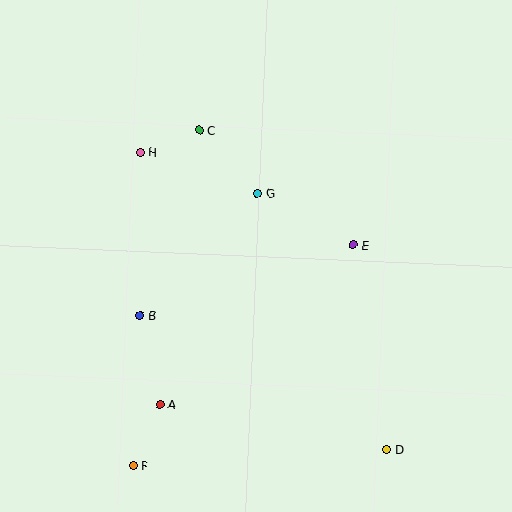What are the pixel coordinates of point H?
Point H is at (141, 152).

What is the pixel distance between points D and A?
The distance between D and A is 231 pixels.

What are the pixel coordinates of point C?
Point C is at (200, 130).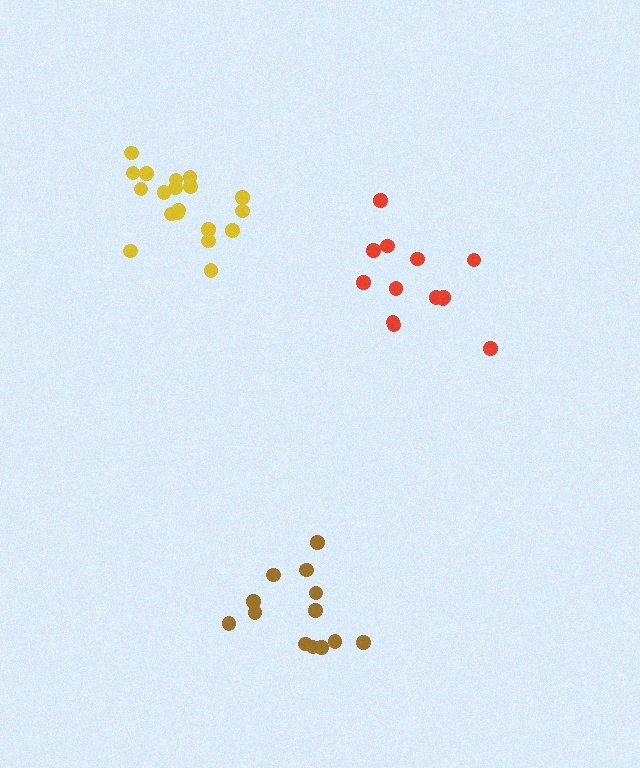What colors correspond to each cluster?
The clusters are colored: yellow, brown, red.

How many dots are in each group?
Group 1: 19 dots, Group 2: 13 dots, Group 3: 13 dots (45 total).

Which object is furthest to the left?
The yellow cluster is leftmost.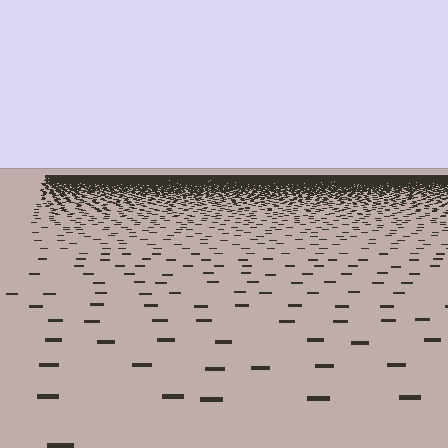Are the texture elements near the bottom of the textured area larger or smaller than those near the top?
Larger. Near the bottom, elements are closer to the viewer and appear at a bigger on-screen size.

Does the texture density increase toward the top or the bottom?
Density increases toward the top.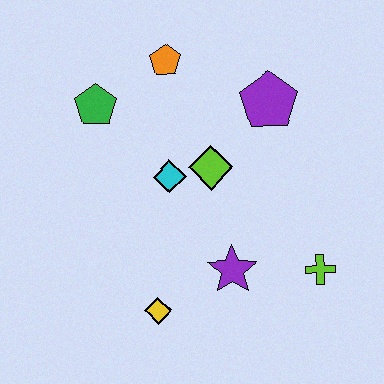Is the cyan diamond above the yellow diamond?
Yes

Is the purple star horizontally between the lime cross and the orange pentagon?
Yes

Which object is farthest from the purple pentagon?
The yellow diamond is farthest from the purple pentagon.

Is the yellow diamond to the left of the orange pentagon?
Yes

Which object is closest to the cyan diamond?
The lime diamond is closest to the cyan diamond.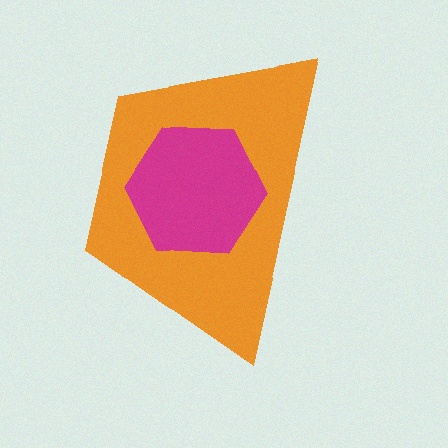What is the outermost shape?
The orange trapezoid.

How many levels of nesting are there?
2.